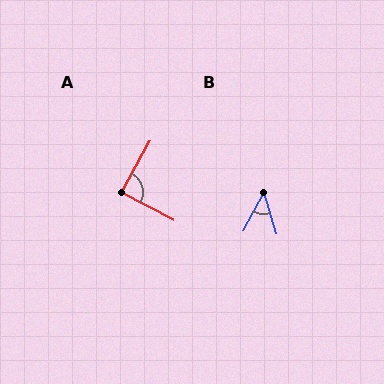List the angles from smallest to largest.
B (45°), A (89°).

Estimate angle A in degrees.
Approximately 89 degrees.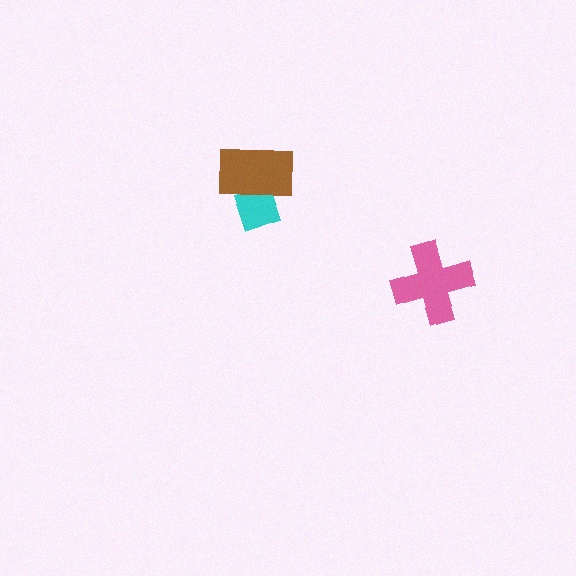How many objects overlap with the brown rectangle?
1 object overlaps with the brown rectangle.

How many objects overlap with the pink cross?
0 objects overlap with the pink cross.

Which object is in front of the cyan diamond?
The brown rectangle is in front of the cyan diamond.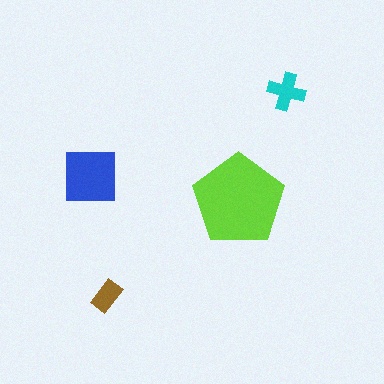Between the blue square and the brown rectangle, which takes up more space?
The blue square.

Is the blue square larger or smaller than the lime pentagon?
Smaller.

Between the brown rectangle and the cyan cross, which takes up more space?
The cyan cross.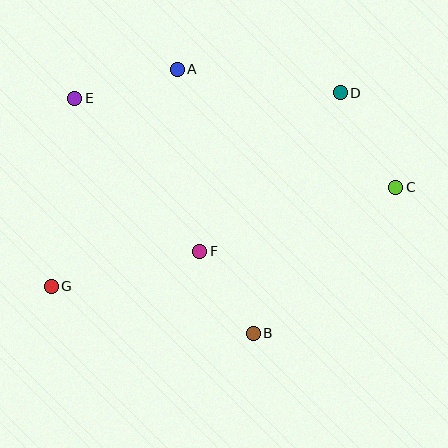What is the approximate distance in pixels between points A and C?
The distance between A and C is approximately 248 pixels.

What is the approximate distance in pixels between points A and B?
The distance between A and B is approximately 275 pixels.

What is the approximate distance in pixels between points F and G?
The distance between F and G is approximately 153 pixels.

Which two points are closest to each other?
Points B and F are closest to each other.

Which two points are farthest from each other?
Points C and G are farthest from each other.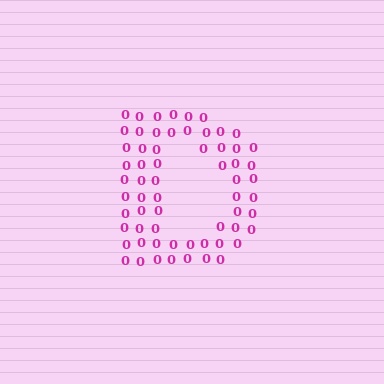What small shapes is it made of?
It is made of small digit 0's.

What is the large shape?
The large shape is the letter D.